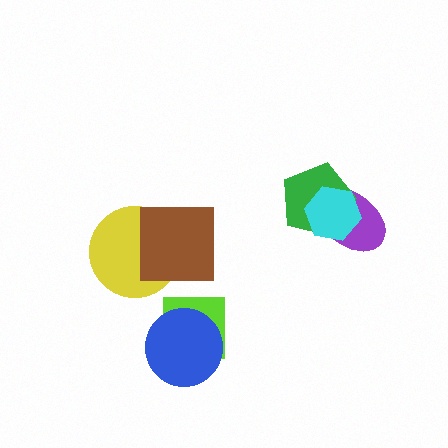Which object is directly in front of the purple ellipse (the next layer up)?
The green pentagon is directly in front of the purple ellipse.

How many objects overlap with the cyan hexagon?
2 objects overlap with the cyan hexagon.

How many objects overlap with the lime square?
1 object overlaps with the lime square.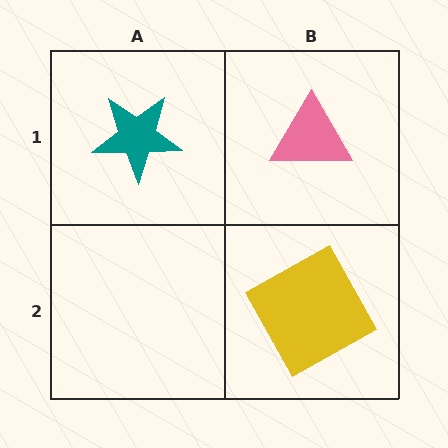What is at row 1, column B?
A pink triangle.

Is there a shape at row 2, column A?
No, that cell is empty.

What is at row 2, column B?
A yellow square.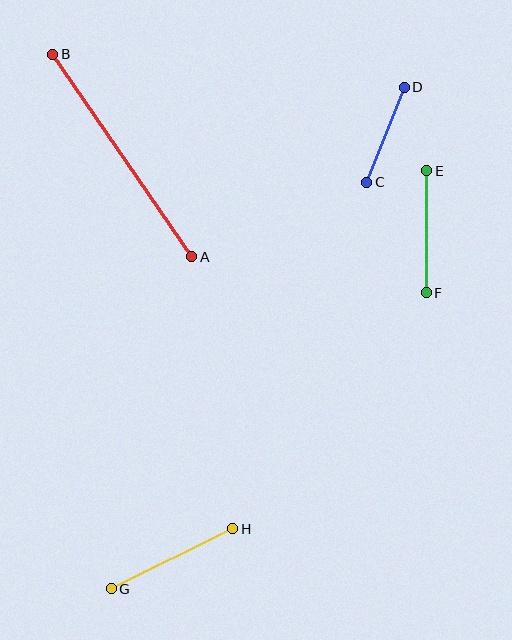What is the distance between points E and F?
The distance is approximately 122 pixels.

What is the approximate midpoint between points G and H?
The midpoint is at approximately (172, 559) pixels.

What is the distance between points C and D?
The distance is approximately 102 pixels.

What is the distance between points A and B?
The distance is approximately 245 pixels.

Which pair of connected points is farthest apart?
Points A and B are farthest apart.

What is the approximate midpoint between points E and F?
The midpoint is at approximately (426, 232) pixels.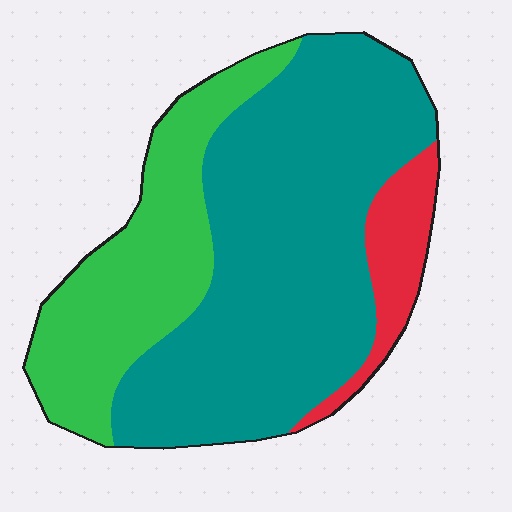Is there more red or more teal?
Teal.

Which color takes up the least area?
Red, at roughly 10%.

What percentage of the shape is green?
Green takes up between a quarter and a half of the shape.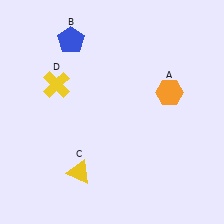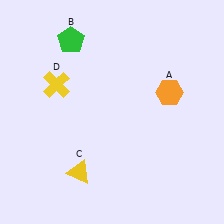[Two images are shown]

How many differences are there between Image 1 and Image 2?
There is 1 difference between the two images.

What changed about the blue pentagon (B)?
In Image 1, B is blue. In Image 2, it changed to green.